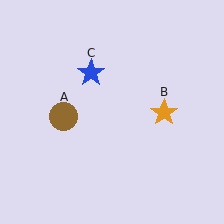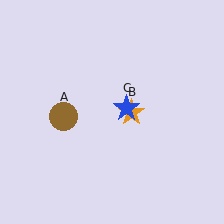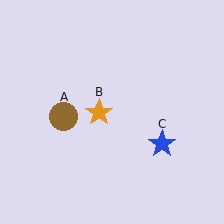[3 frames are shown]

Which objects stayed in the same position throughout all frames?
Brown circle (object A) remained stationary.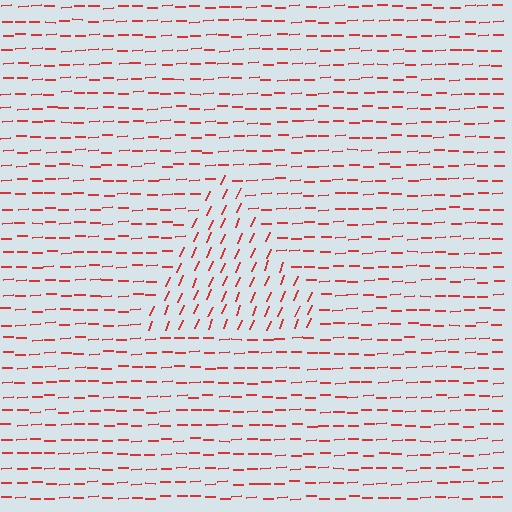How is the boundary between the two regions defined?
The boundary is defined purely by a change in line orientation (approximately 66 degrees difference). All lines are the same color and thickness.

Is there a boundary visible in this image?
Yes, there is a texture boundary formed by a change in line orientation.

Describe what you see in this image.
The image is filled with small red line segments. A triangle region in the image has lines oriented differently from the surrounding lines, creating a visible texture boundary.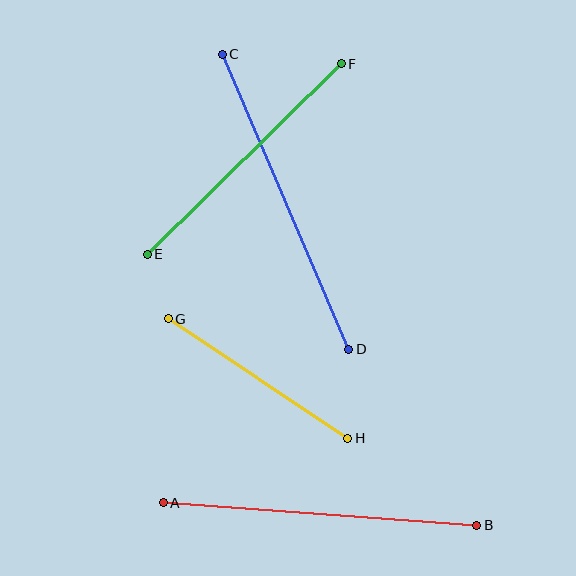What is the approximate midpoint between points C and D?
The midpoint is at approximately (285, 202) pixels.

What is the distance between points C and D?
The distance is approximately 321 pixels.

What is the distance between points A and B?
The distance is approximately 314 pixels.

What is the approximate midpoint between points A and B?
The midpoint is at approximately (320, 514) pixels.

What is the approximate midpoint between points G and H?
The midpoint is at approximately (258, 378) pixels.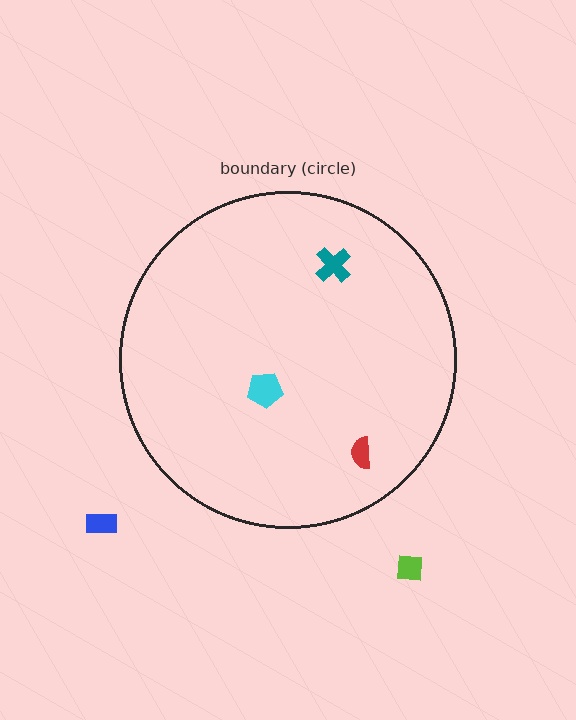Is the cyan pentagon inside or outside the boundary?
Inside.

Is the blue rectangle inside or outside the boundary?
Outside.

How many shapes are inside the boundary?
3 inside, 2 outside.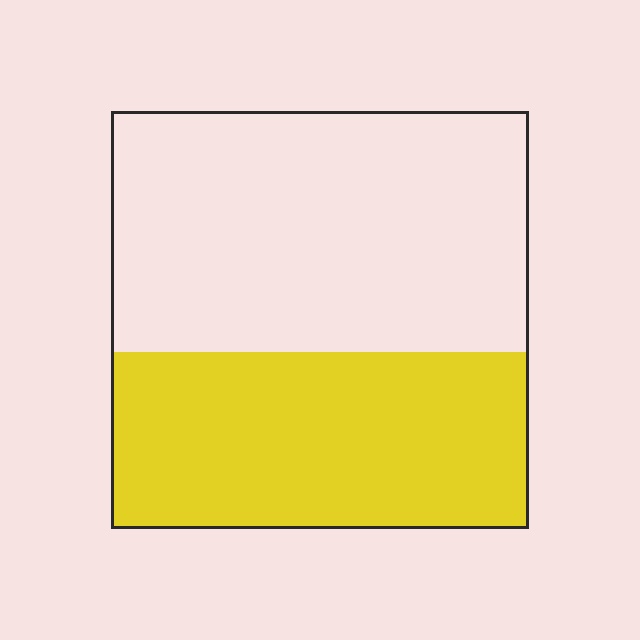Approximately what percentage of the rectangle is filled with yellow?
Approximately 40%.